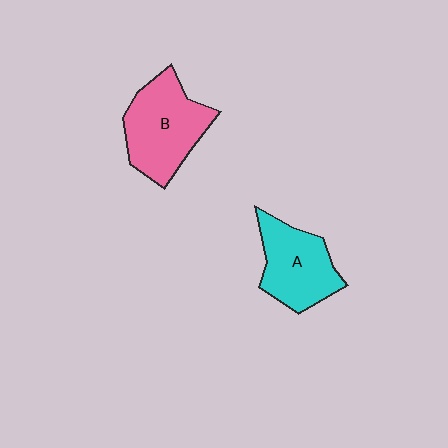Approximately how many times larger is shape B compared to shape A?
Approximately 1.2 times.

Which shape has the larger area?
Shape B (pink).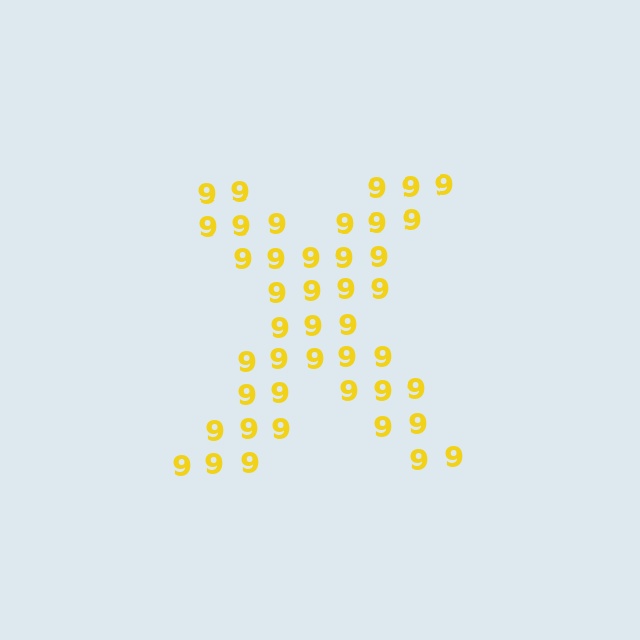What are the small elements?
The small elements are digit 9's.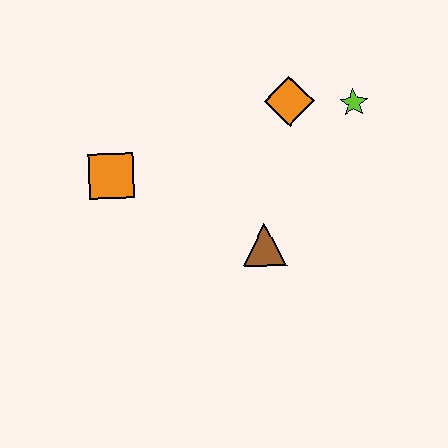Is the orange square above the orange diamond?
No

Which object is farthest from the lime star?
The orange square is farthest from the lime star.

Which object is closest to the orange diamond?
The lime star is closest to the orange diamond.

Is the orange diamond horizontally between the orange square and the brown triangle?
No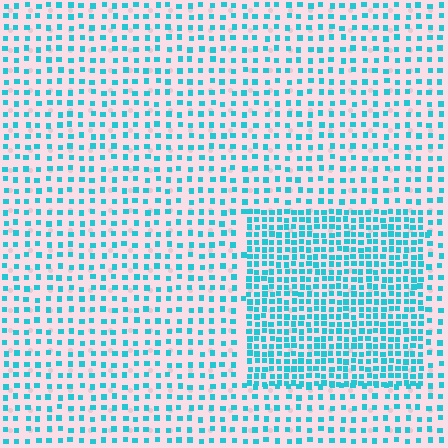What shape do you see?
I see a rectangle.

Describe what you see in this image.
The image contains small cyan elements arranged at two different densities. A rectangle-shaped region is visible where the elements are more densely packed than the surrounding area.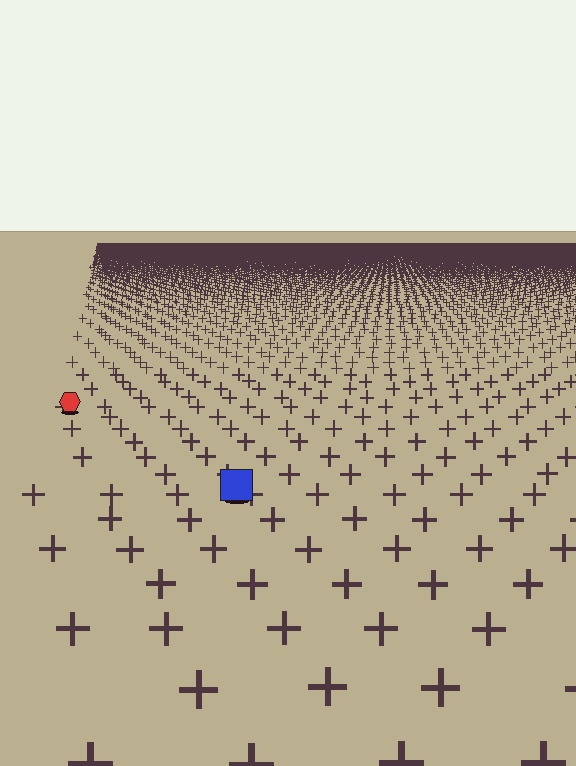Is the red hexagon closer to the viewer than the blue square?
No. The blue square is closer — you can tell from the texture gradient: the ground texture is coarser near it.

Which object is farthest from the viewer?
The red hexagon is farthest from the viewer. It appears smaller and the ground texture around it is denser.